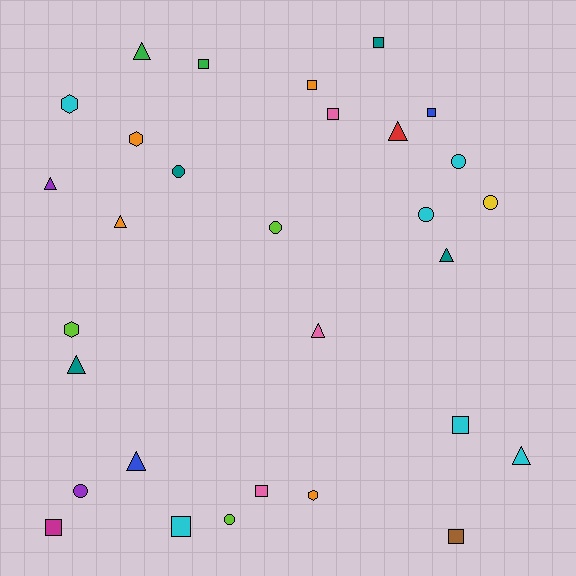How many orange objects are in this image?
There are 4 orange objects.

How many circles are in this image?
There are 7 circles.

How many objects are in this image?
There are 30 objects.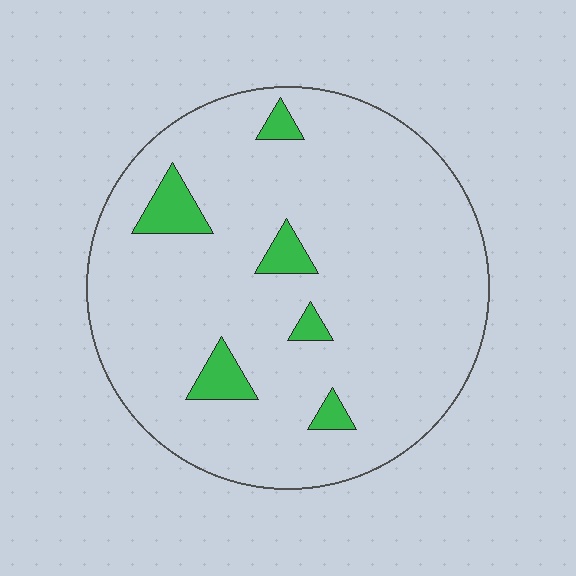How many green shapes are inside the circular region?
6.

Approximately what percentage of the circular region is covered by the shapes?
Approximately 10%.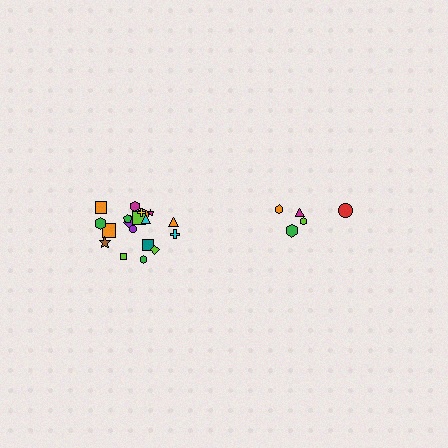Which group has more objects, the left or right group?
The left group.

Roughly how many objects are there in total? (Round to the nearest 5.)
Roughly 25 objects in total.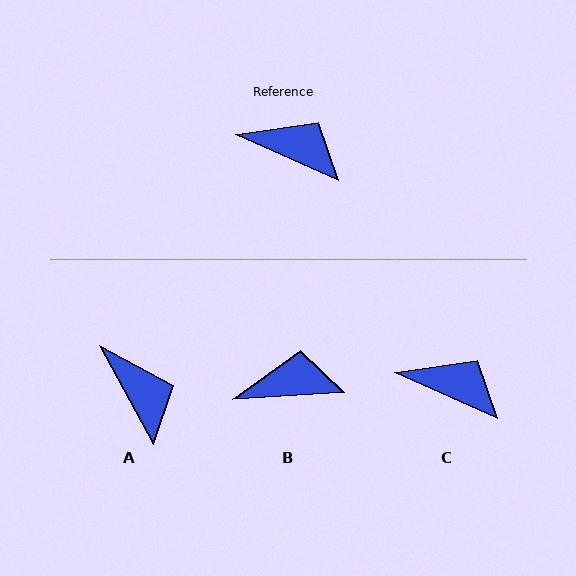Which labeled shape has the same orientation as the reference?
C.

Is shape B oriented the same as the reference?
No, it is off by about 27 degrees.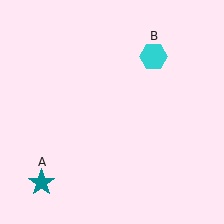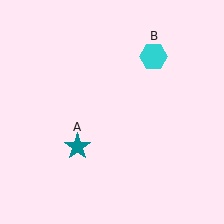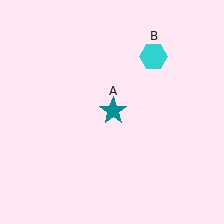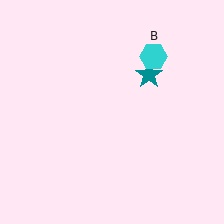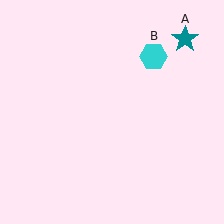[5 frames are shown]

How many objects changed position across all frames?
1 object changed position: teal star (object A).